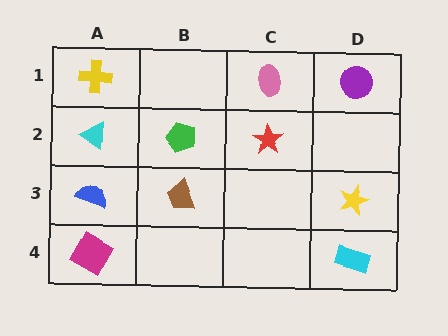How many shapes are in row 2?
3 shapes.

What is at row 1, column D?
A purple circle.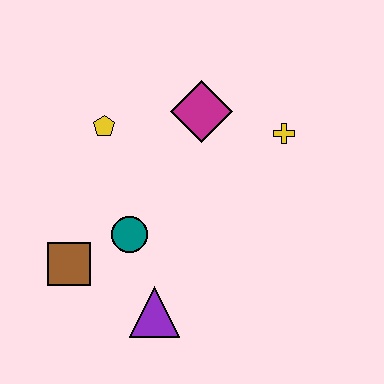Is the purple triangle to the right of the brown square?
Yes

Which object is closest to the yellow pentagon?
The magenta diamond is closest to the yellow pentagon.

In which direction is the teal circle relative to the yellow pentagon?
The teal circle is below the yellow pentagon.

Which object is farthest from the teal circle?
The yellow cross is farthest from the teal circle.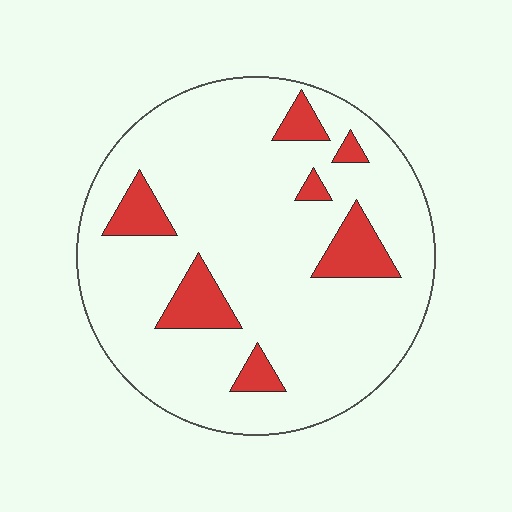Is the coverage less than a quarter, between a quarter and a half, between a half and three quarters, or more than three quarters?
Less than a quarter.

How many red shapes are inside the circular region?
7.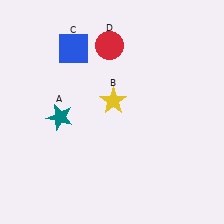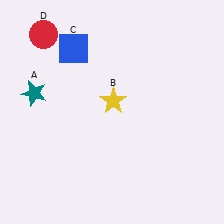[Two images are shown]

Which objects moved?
The objects that moved are: the teal star (A), the red circle (D).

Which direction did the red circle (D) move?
The red circle (D) moved left.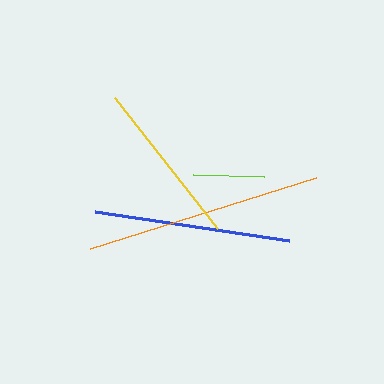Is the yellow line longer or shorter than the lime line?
The yellow line is longer than the lime line.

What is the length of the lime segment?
The lime segment is approximately 71 pixels long.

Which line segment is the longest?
The orange line is the longest at approximately 237 pixels.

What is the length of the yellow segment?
The yellow segment is approximately 166 pixels long.